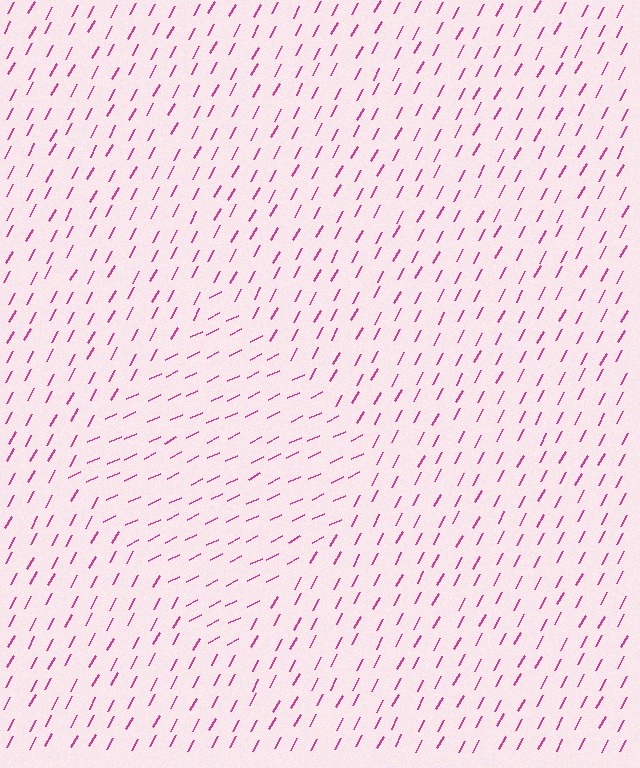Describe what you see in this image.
The image is filled with small magenta line segments. A diamond region in the image has lines oriented differently from the surrounding lines, creating a visible texture boundary.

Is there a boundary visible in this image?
Yes, there is a texture boundary formed by a change in line orientation.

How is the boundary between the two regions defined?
The boundary is defined purely by a change in line orientation (approximately 36 degrees difference). All lines are the same color and thickness.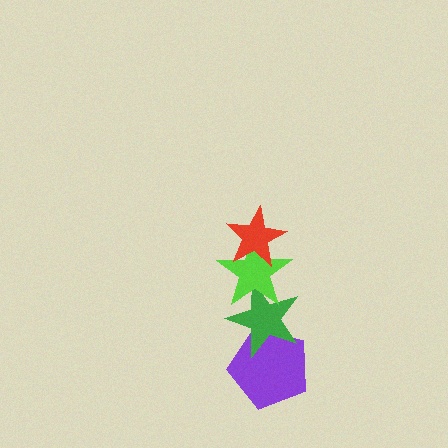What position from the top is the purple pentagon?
The purple pentagon is 4th from the top.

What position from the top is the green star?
The green star is 3rd from the top.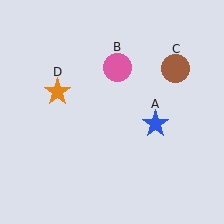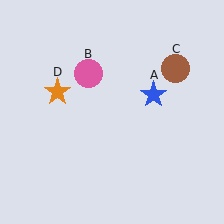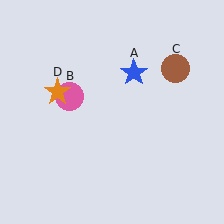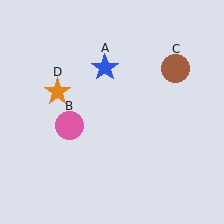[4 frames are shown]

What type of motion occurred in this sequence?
The blue star (object A), pink circle (object B) rotated counterclockwise around the center of the scene.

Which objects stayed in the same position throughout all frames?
Brown circle (object C) and orange star (object D) remained stationary.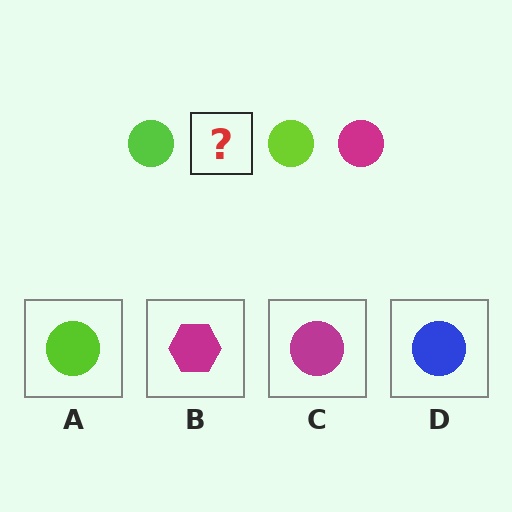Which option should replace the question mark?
Option C.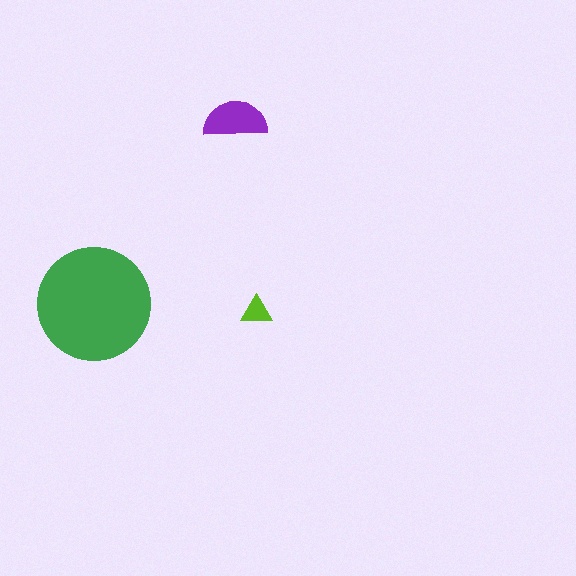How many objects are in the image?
There are 3 objects in the image.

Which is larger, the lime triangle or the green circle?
The green circle.